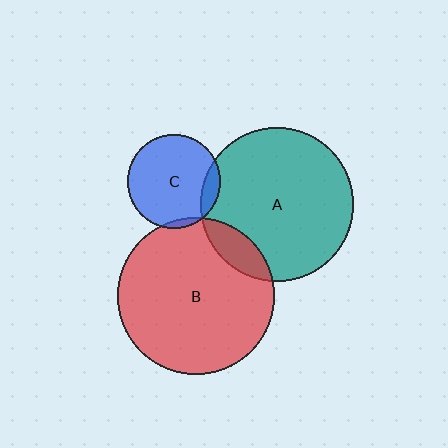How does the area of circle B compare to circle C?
Approximately 2.8 times.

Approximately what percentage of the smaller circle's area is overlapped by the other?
Approximately 10%.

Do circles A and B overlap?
Yes.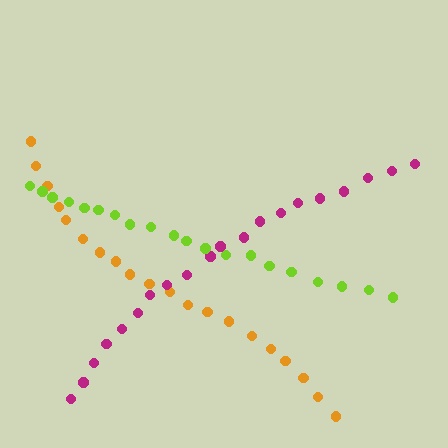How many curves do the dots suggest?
There are 3 distinct paths.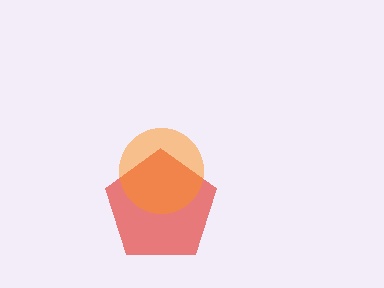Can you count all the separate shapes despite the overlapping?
Yes, there are 2 separate shapes.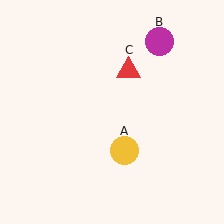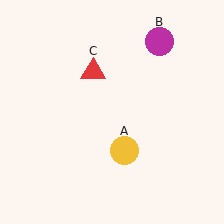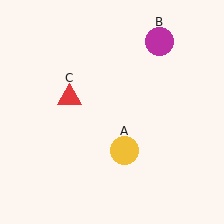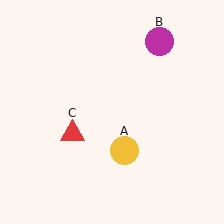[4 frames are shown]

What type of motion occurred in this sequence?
The red triangle (object C) rotated counterclockwise around the center of the scene.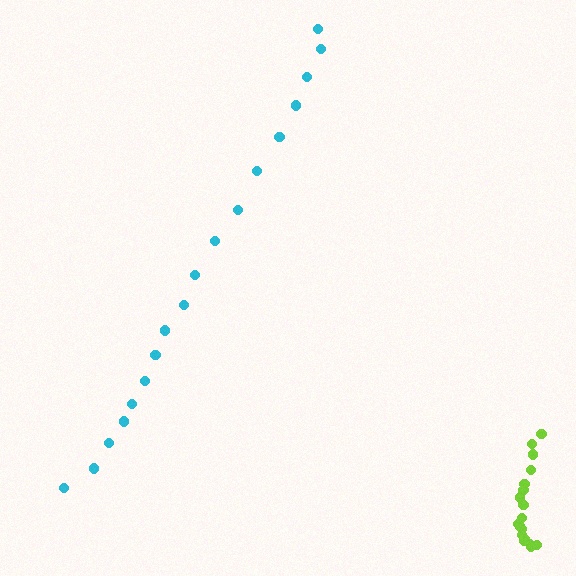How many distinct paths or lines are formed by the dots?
There are 2 distinct paths.